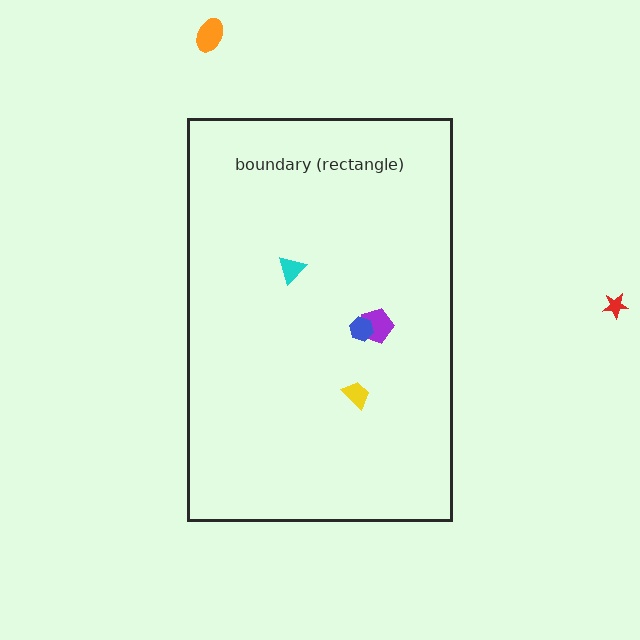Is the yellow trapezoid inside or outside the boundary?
Inside.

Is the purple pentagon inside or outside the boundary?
Inside.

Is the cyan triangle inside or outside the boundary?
Inside.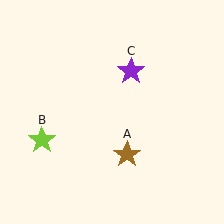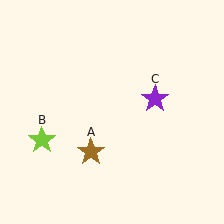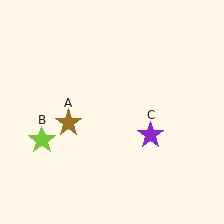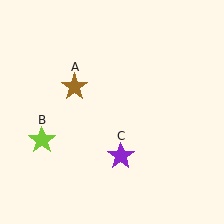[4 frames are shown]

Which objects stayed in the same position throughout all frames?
Lime star (object B) remained stationary.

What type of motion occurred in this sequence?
The brown star (object A), purple star (object C) rotated clockwise around the center of the scene.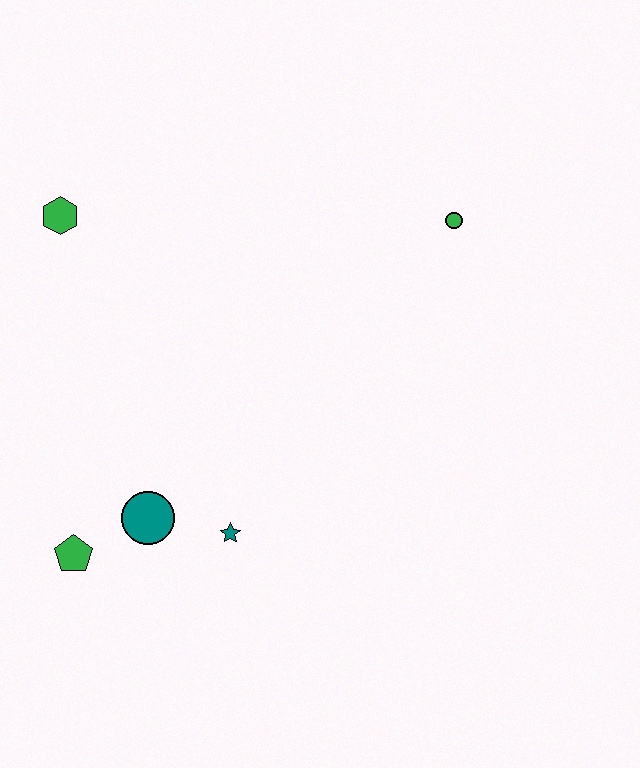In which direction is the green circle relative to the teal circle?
The green circle is to the right of the teal circle.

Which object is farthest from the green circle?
The green pentagon is farthest from the green circle.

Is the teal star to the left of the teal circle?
No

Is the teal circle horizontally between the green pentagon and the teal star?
Yes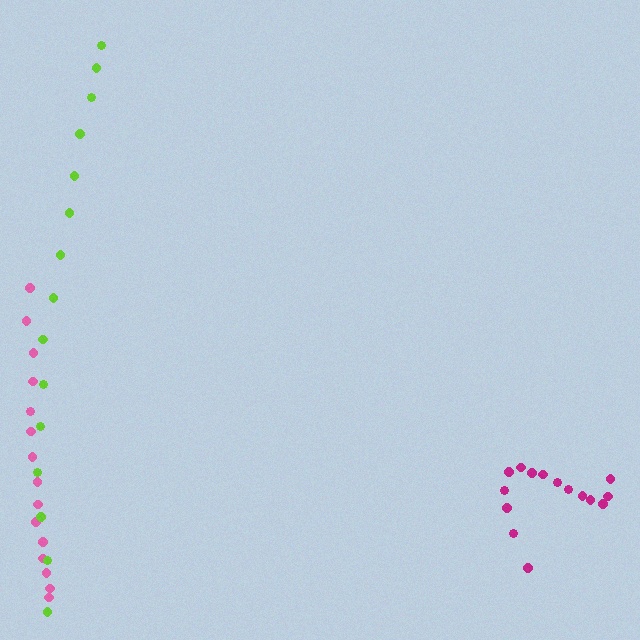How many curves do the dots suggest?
There are 3 distinct paths.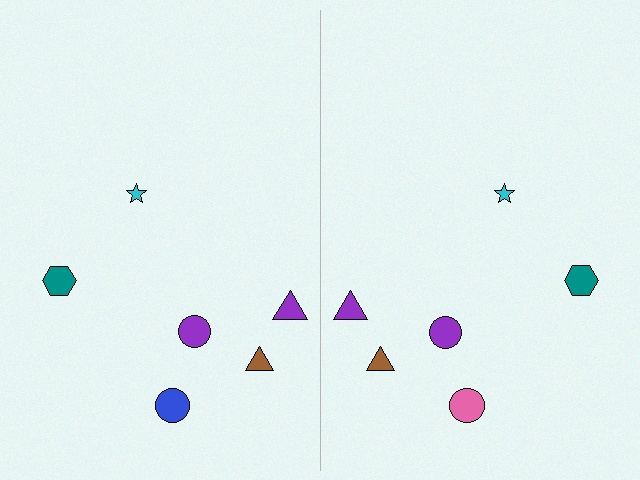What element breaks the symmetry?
The pink circle on the right side breaks the symmetry — its mirror counterpart is blue.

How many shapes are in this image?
There are 12 shapes in this image.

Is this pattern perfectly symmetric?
No, the pattern is not perfectly symmetric. The pink circle on the right side breaks the symmetry — its mirror counterpart is blue.